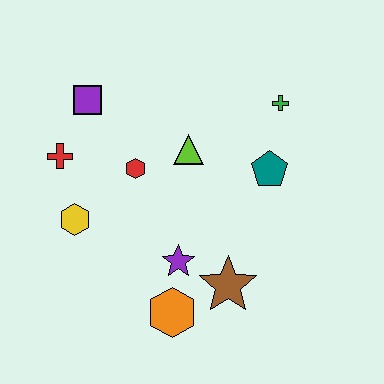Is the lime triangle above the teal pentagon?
Yes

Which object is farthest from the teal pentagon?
The red cross is farthest from the teal pentagon.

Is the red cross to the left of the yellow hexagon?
Yes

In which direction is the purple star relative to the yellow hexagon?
The purple star is to the right of the yellow hexagon.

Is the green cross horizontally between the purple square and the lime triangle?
No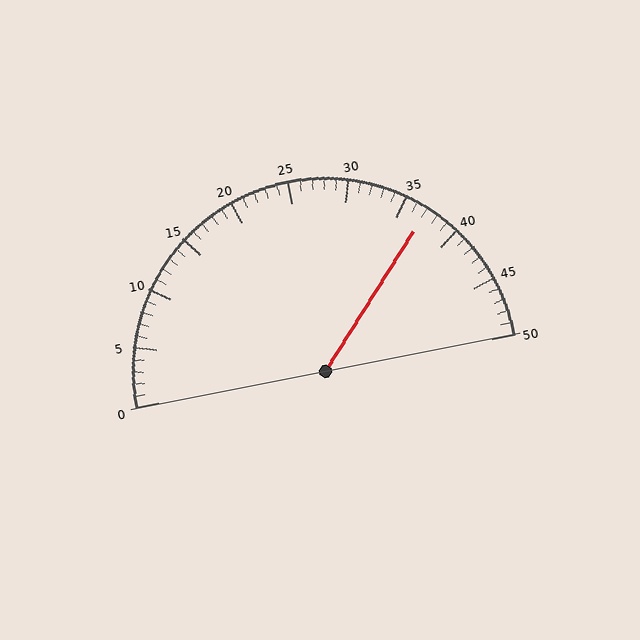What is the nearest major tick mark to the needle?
The nearest major tick mark is 35.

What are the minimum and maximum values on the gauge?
The gauge ranges from 0 to 50.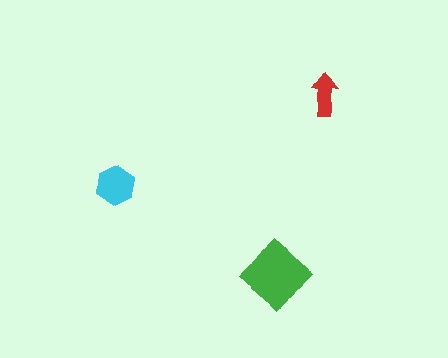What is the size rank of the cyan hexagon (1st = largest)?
2nd.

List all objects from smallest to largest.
The red arrow, the cyan hexagon, the green diamond.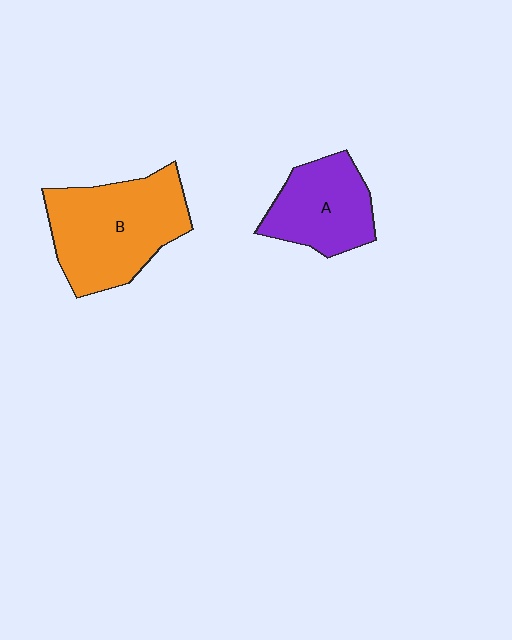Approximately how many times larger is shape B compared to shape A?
Approximately 1.5 times.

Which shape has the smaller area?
Shape A (purple).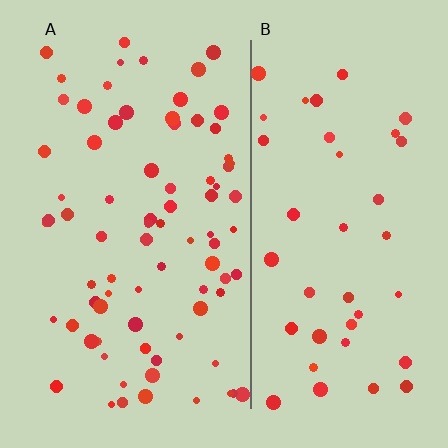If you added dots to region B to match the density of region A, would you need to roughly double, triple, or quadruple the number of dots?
Approximately double.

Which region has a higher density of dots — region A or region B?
A (the left).